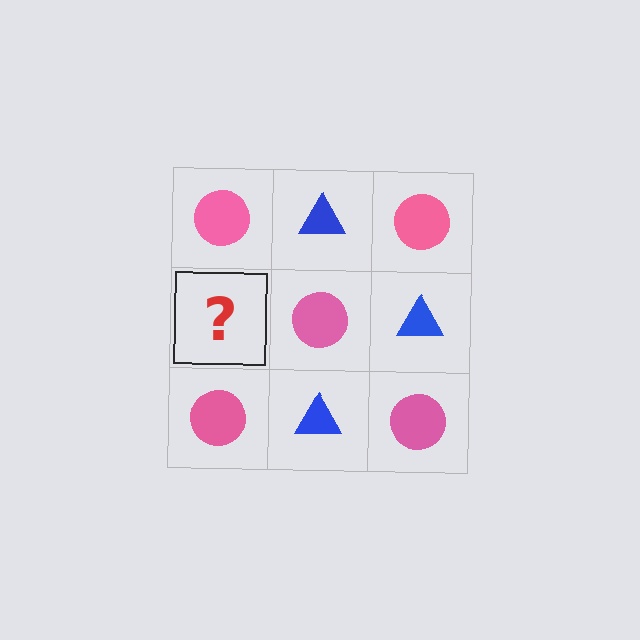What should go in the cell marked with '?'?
The missing cell should contain a blue triangle.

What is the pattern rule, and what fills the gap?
The rule is that it alternates pink circle and blue triangle in a checkerboard pattern. The gap should be filled with a blue triangle.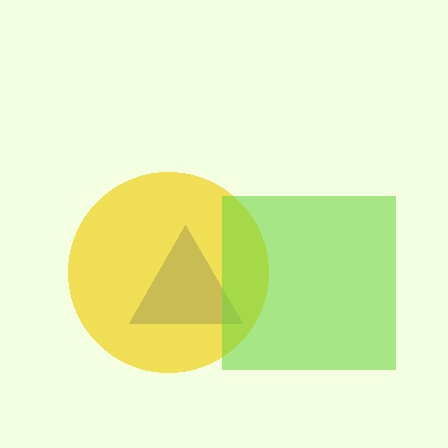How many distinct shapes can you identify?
There are 3 distinct shapes: a blue triangle, a yellow circle, a lime square.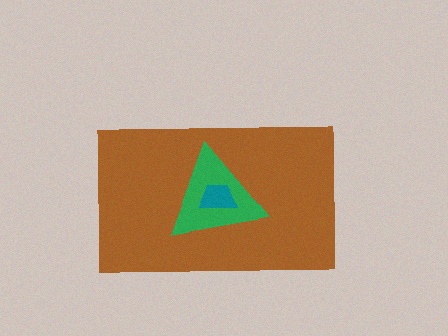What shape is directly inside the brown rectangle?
The green triangle.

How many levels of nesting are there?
3.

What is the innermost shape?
The teal trapezoid.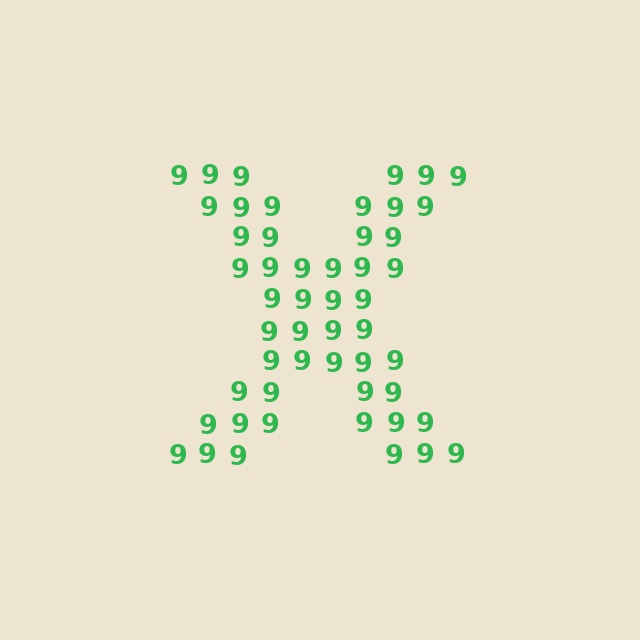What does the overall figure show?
The overall figure shows the letter X.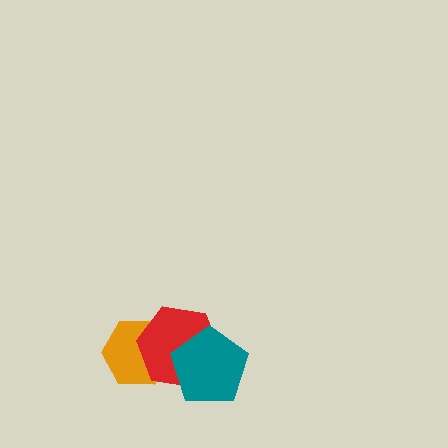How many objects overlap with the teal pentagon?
1 object overlaps with the teal pentagon.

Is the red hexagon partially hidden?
Yes, it is partially covered by another shape.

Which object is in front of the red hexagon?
The teal pentagon is in front of the red hexagon.